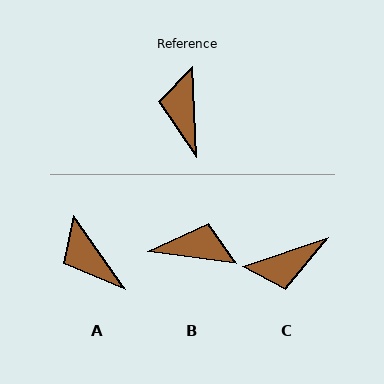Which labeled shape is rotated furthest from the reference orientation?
C, about 106 degrees away.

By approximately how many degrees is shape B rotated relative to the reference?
Approximately 100 degrees clockwise.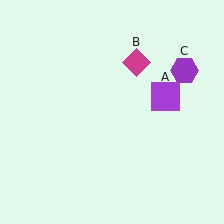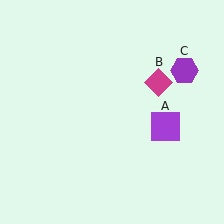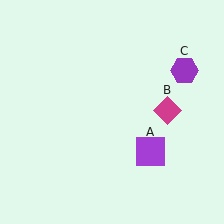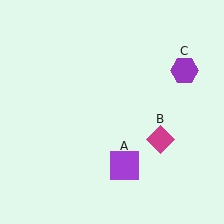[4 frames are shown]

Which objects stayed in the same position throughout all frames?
Purple hexagon (object C) remained stationary.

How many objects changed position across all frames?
2 objects changed position: purple square (object A), magenta diamond (object B).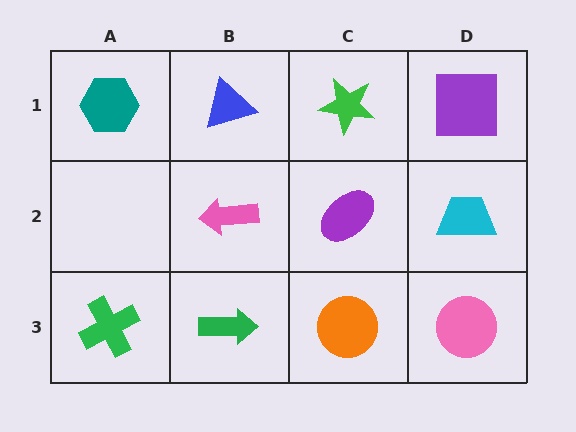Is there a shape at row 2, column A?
No, that cell is empty.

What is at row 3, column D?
A pink circle.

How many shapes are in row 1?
4 shapes.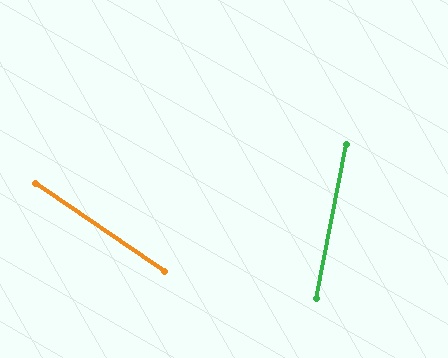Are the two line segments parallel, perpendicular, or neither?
Neither parallel nor perpendicular — they differ by about 66°.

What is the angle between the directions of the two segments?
Approximately 66 degrees.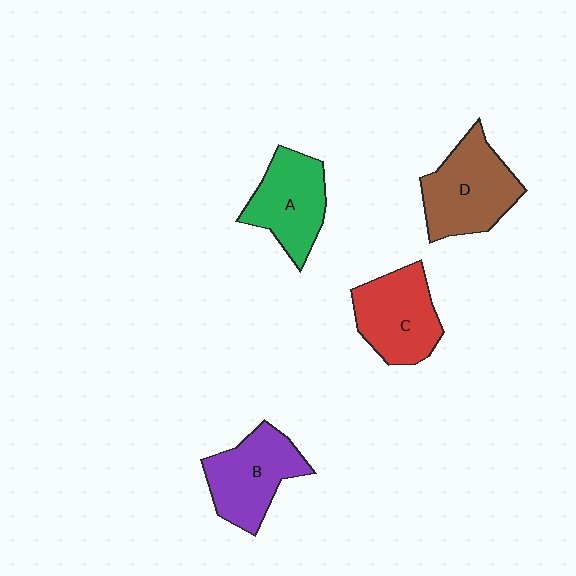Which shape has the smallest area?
Shape A (green).